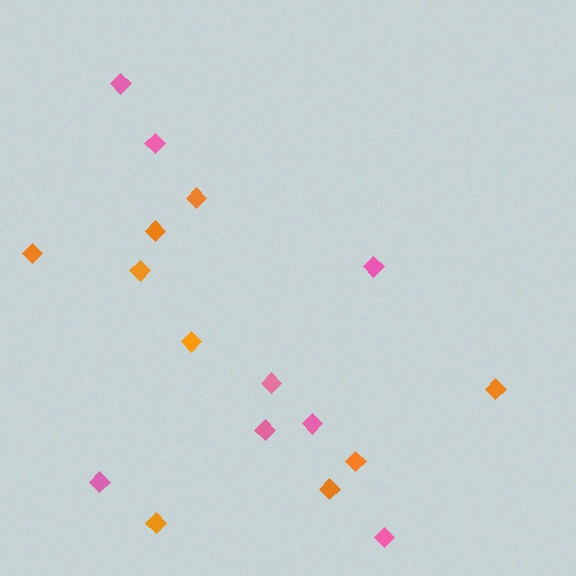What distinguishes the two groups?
There are 2 groups: one group of pink diamonds (8) and one group of orange diamonds (9).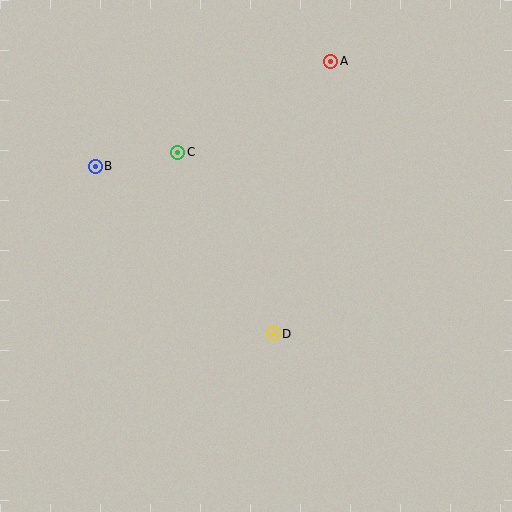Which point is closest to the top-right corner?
Point A is closest to the top-right corner.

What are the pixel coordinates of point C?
Point C is at (178, 152).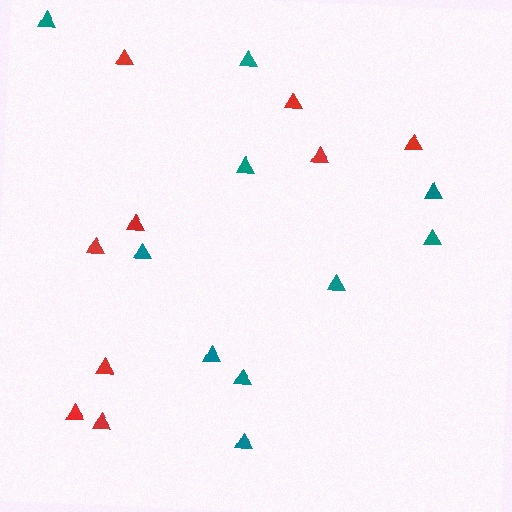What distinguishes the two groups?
There are 2 groups: one group of teal triangles (10) and one group of red triangles (9).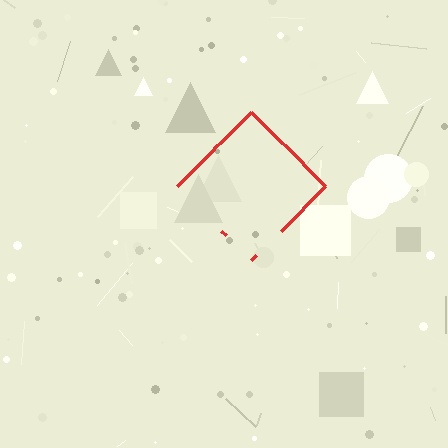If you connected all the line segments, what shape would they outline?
They would outline a diamond.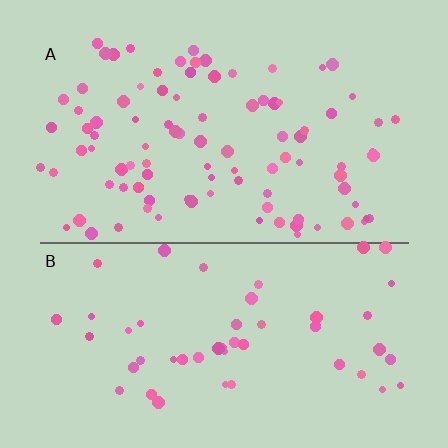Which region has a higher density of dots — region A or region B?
A (the top).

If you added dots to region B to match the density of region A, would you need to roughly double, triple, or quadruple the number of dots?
Approximately double.